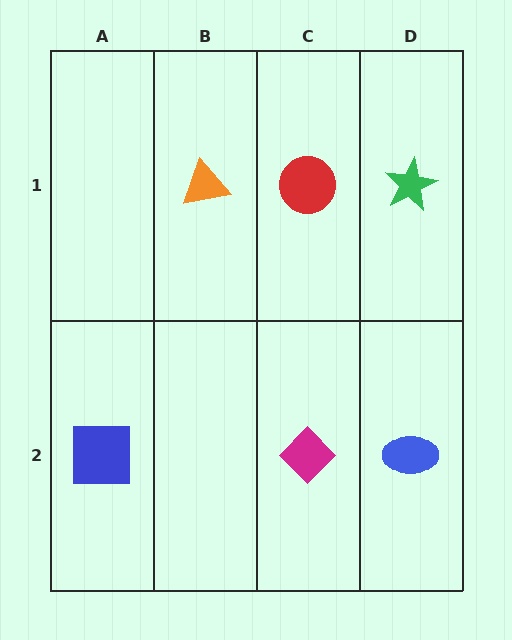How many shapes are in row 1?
3 shapes.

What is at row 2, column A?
A blue square.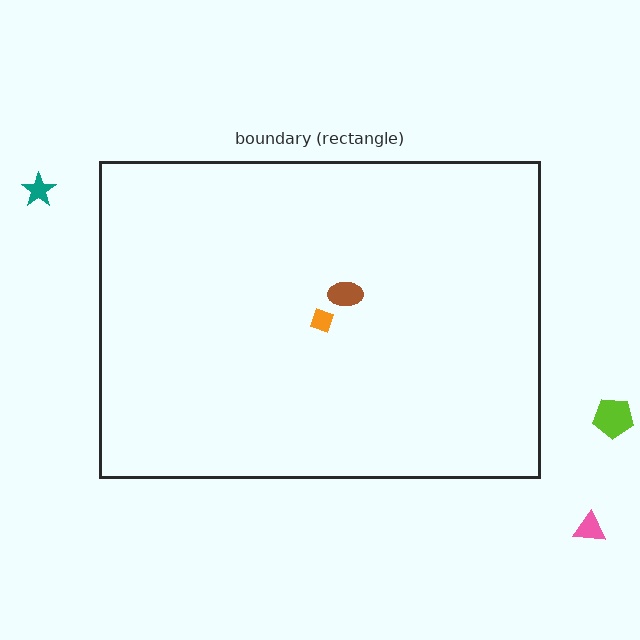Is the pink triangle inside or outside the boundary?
Outside.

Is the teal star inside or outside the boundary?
Outside.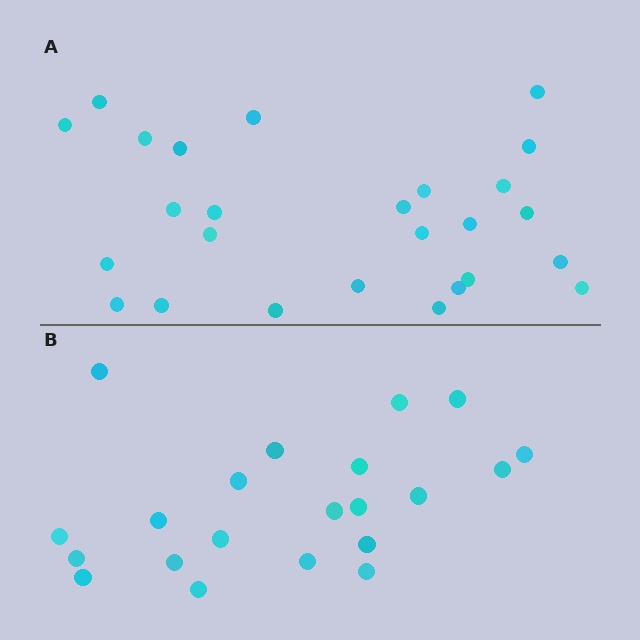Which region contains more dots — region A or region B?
Region A (the top region) has more dots.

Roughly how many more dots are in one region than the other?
Region A has about 5 more dots than region B.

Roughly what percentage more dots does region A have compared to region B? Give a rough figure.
About 25% more.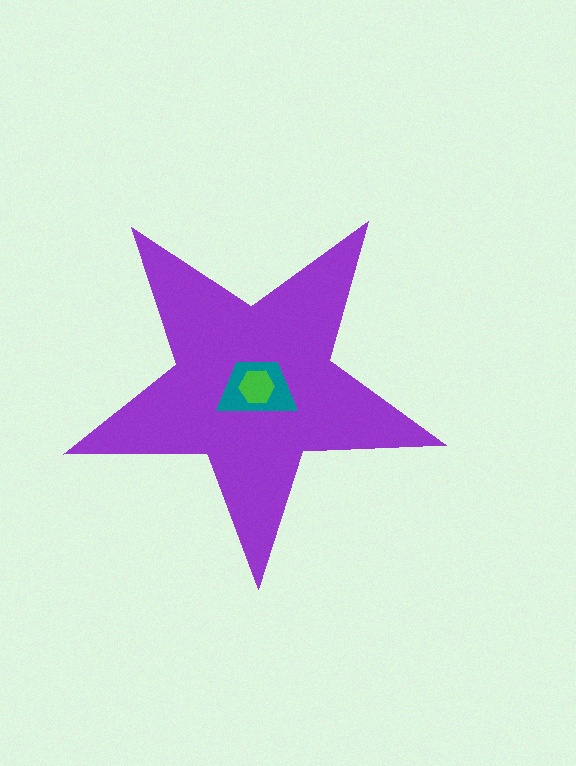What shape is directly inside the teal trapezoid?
The green hexagon.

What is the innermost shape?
The green hexagon.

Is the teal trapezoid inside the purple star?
Yes.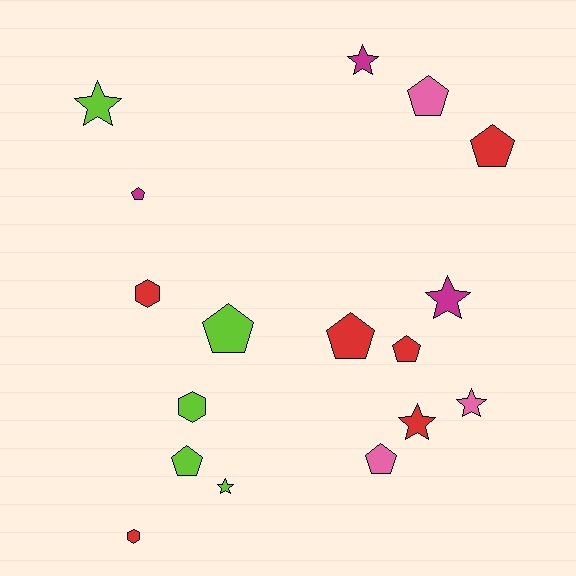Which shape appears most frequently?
Pentagon, with 8 objects.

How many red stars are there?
There is 1 red star.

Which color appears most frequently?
Red, with 6 objects.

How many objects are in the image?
There are 17 objects.